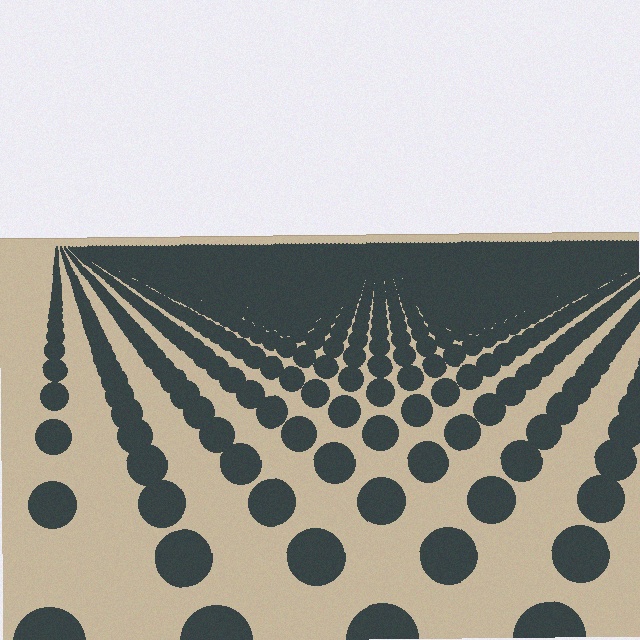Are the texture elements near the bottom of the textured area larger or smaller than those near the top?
Larger. Near the bottom, elements are closer to the viewer and appear at a bigger on-screen size.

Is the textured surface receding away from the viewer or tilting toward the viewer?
The surface is receding away from the viewer. Texture elements get smaller and denser toward the top.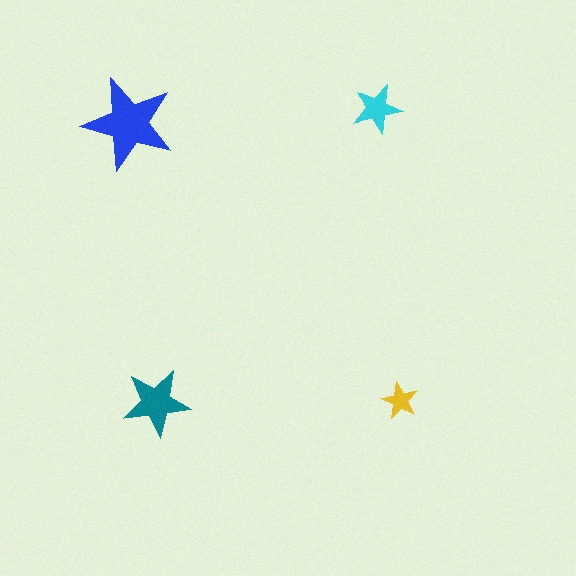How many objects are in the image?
There are 4 objects in the image.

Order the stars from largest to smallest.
the blue one, the teal one, the cyan one, the yellow one.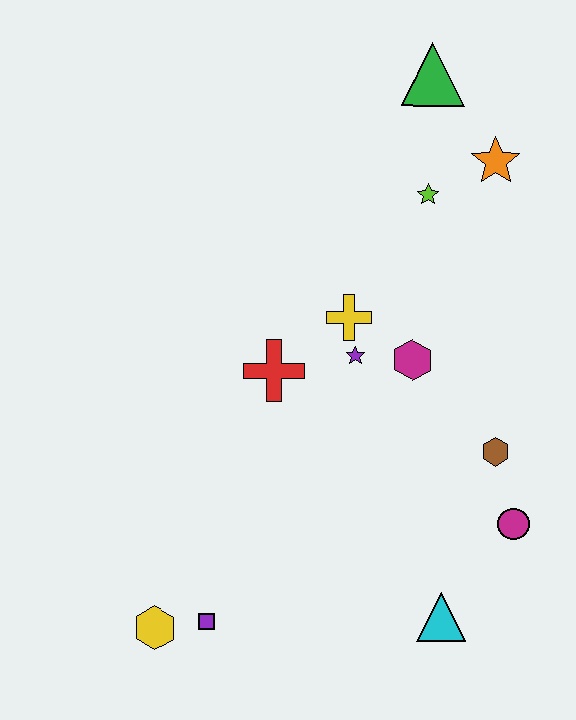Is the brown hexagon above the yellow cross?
No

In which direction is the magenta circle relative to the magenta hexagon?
The magenta circle is below the magenta hexagon.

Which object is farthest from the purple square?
The green triangle is farthest from the purple square.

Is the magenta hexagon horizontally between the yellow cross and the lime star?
Yes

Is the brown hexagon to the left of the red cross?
No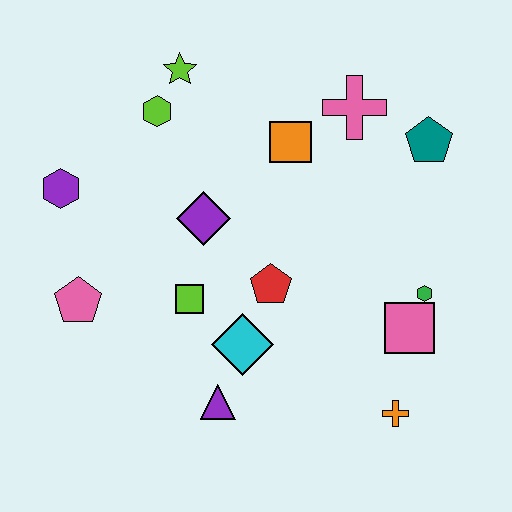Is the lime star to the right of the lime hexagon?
Yes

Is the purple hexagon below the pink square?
No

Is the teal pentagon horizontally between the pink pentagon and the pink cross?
No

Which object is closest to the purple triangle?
The cyan diamond is closest to the purple triangle.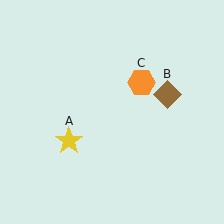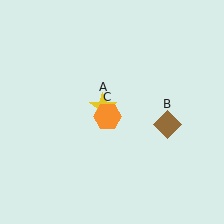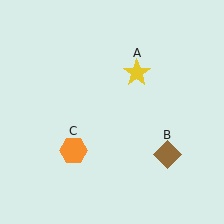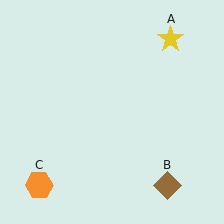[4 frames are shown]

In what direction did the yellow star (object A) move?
The yellow star (object A) moved up and to the right.